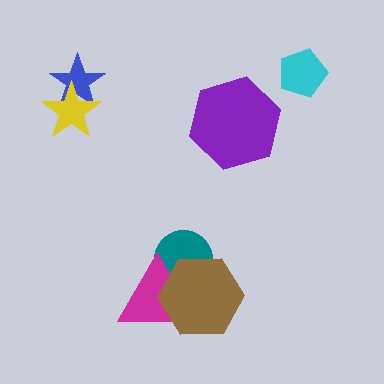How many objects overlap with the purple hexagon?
0 objects overlap with the purple hexagon.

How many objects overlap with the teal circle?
2 objects overlap with the teal circle.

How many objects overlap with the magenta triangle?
2 objects overlap with the magenta triangle.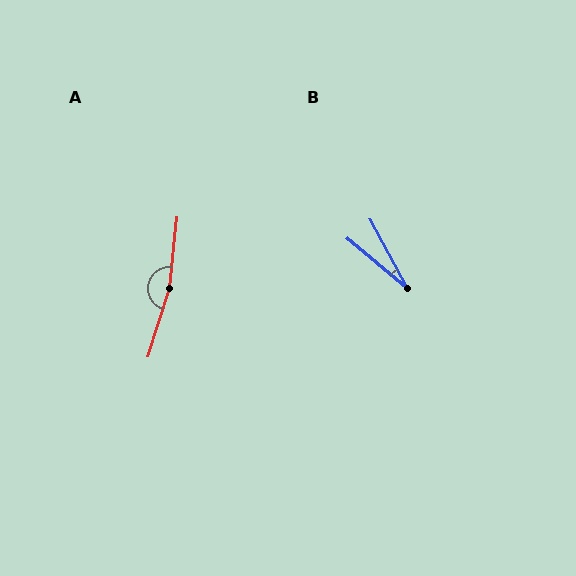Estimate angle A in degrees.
Approximately 168 degrees.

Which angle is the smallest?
B, at approximately 22 degrees.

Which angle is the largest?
A, at approximately 168 degrees.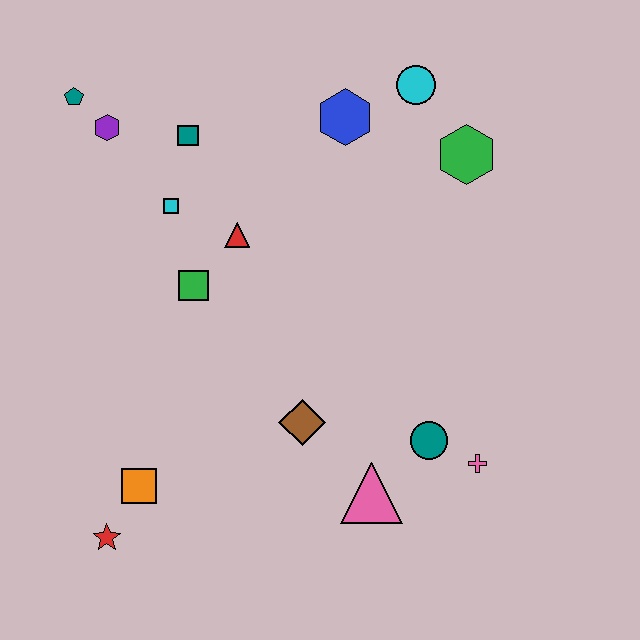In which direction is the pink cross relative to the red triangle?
The pink cross is to the right of the red triangle.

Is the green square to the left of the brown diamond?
Yes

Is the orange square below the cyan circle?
Yes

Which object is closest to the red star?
The orange square is closest to the red star.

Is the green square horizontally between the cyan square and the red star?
No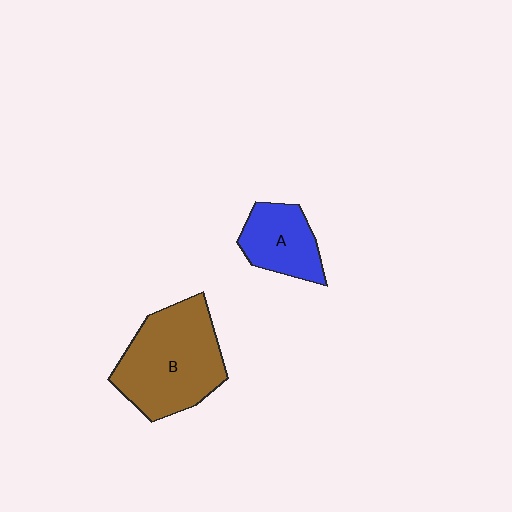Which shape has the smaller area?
Shape A (blue).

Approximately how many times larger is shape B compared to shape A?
Approximately 1.9 times.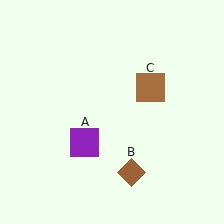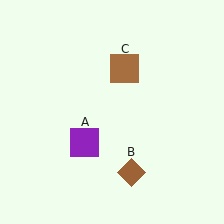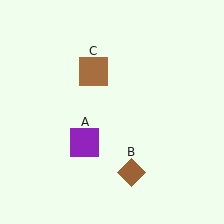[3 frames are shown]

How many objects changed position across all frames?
1 object changed position: brown square (object C).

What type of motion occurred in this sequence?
The brown square (object C) rotated counterclockwise around the center of the scene.